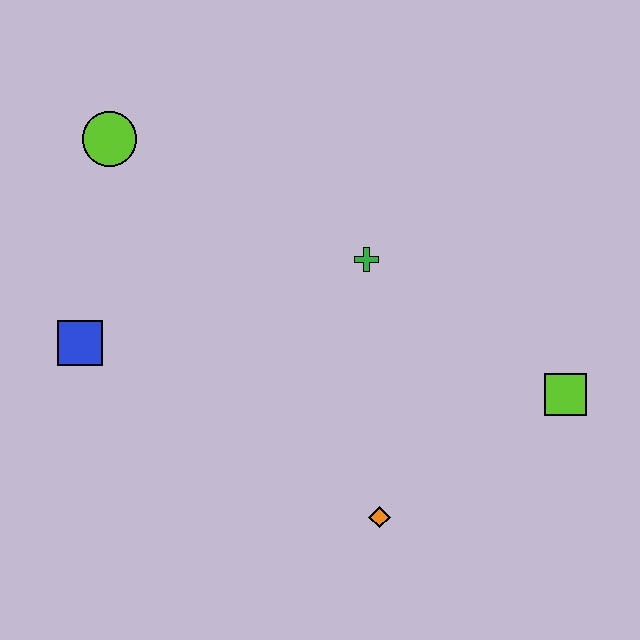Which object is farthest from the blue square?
The lime square is farthest from the blue square.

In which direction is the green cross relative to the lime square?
The green cross is to the left of the lime square.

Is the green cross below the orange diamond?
No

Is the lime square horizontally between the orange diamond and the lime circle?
No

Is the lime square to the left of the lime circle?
No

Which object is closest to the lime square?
The orange diamond is closest to the lime square.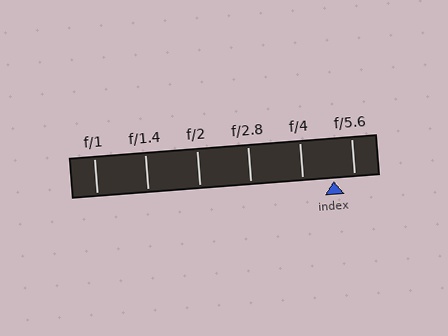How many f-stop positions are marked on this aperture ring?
There are 6 f-stop positions marked.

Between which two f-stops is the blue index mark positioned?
The index mark is between f/4 and f/5.6.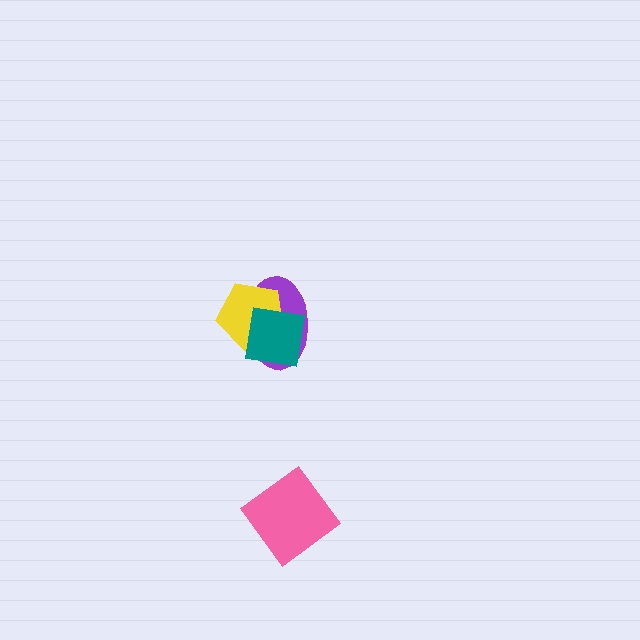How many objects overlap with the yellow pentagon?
2 objects overlap with the yellow pentagon.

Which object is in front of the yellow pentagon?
The teal square is in front of the yellow pentagon.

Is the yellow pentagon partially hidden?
Yes, it is partially covered by another shape.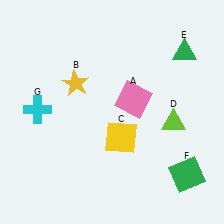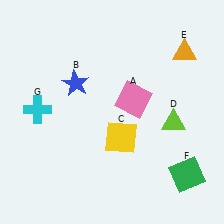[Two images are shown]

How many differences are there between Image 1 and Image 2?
There are 2 differences between the two images.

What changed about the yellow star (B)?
In Image 1, B is yellow. In Image 2, it changed to blue.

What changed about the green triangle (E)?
In Image 1, E is green. In Image 2, it changed to orange.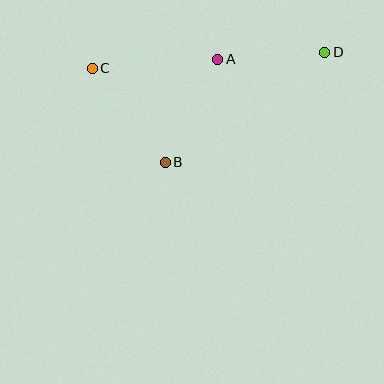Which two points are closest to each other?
Points A and D are closest to each other.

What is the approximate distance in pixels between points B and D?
The distance between B and D is approximately 194 pixels.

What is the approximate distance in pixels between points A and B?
The distance between A and B is approximately 116 pixels.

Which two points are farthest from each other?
Points C and D are farthest from each other.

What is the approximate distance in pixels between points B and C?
The distance between B and C is approximately 119 pixels.